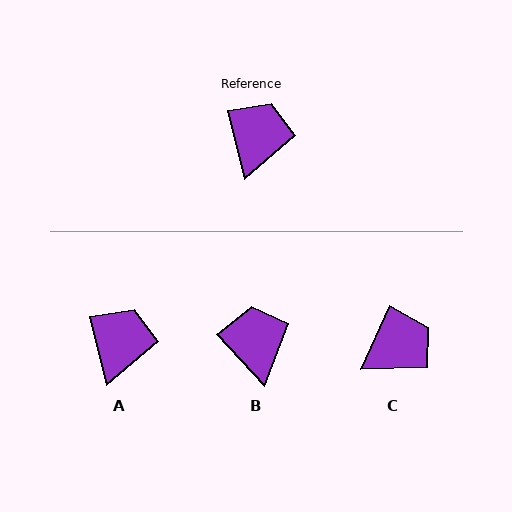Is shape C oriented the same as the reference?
No, it is off by about 38 degrees.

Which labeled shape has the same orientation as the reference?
A.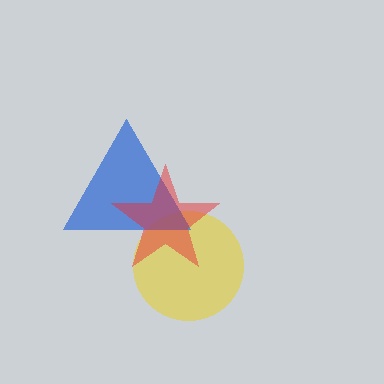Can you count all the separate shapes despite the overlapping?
Yes, there are 3 separate shapes.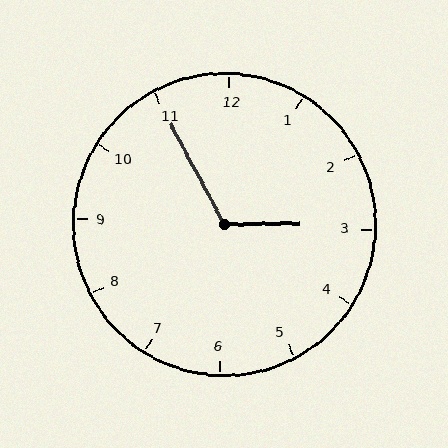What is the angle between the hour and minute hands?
Approximately 118 degrees.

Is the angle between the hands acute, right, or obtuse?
It is obtuse.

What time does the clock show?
2:55.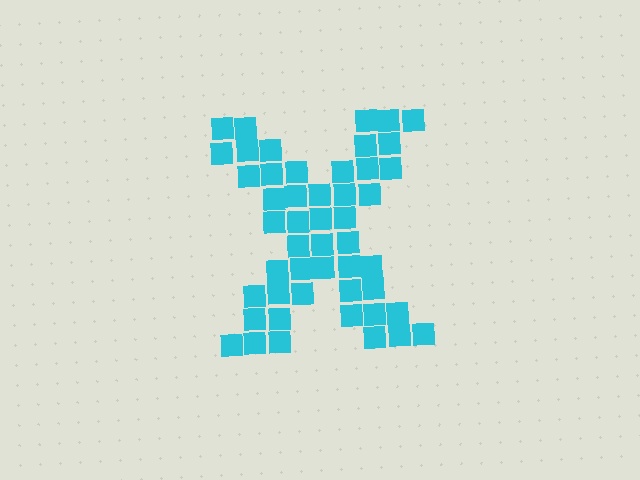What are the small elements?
The small elements are squares.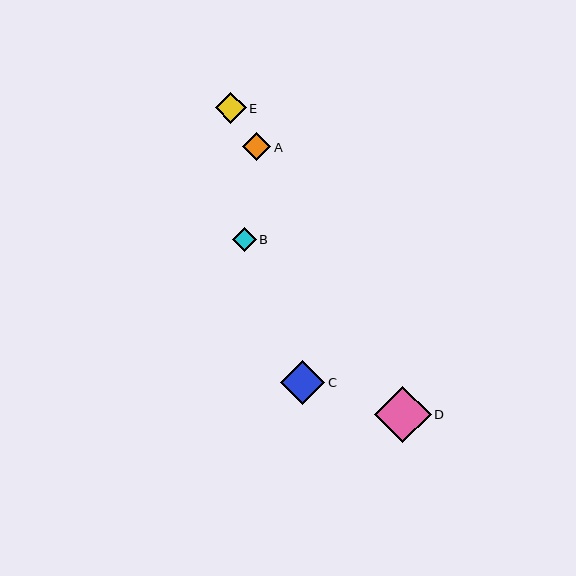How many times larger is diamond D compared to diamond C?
Diamond D is approximately 1.3 times the size of diamond C.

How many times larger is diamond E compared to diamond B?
Diamond E is approximately 1.3 times the size of diamond B.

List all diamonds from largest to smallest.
From largest to smallest: D, C, E, A, B.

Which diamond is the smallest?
Diamond B is the smallest with a size of approximately 24 pixels.